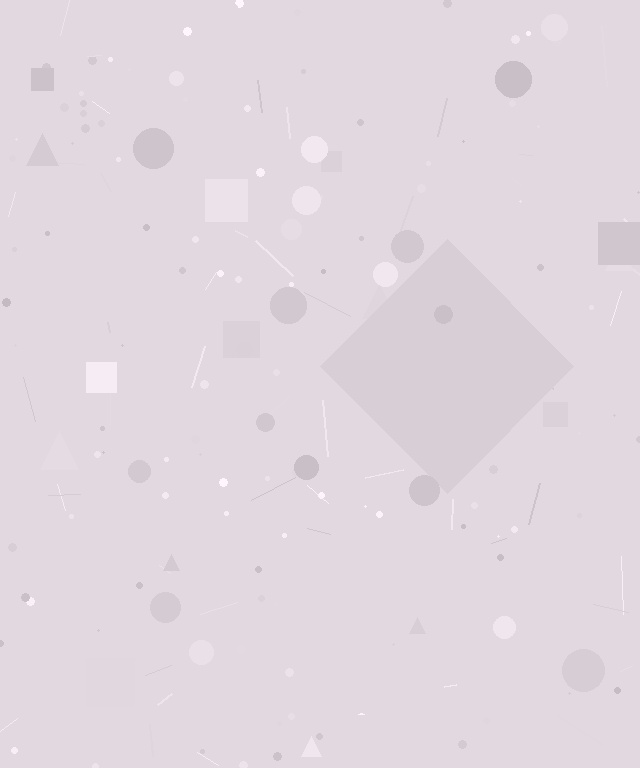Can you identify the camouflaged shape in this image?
The camouflaged shape is a diamond.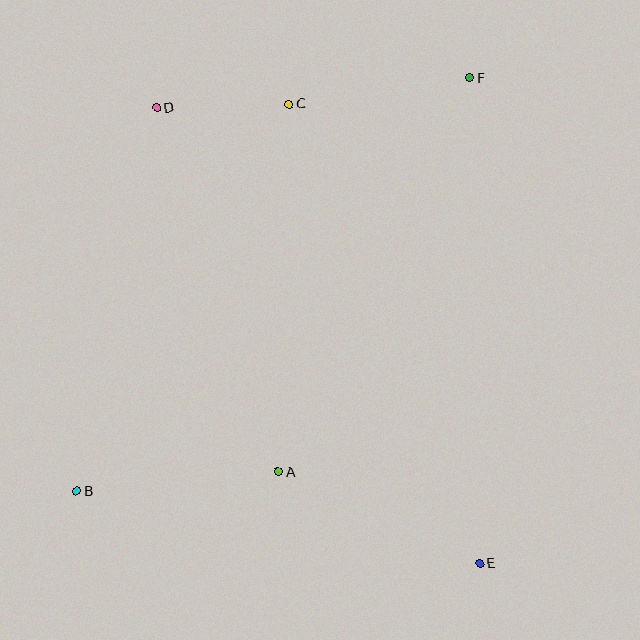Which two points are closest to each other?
Points C and D are closest to each other.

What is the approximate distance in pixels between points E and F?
The distance between E and F is approximately 485 pixels.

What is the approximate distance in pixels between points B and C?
The distance between B and C is approximately 441 pixels.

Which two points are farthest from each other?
Points B and F are farthest from each other.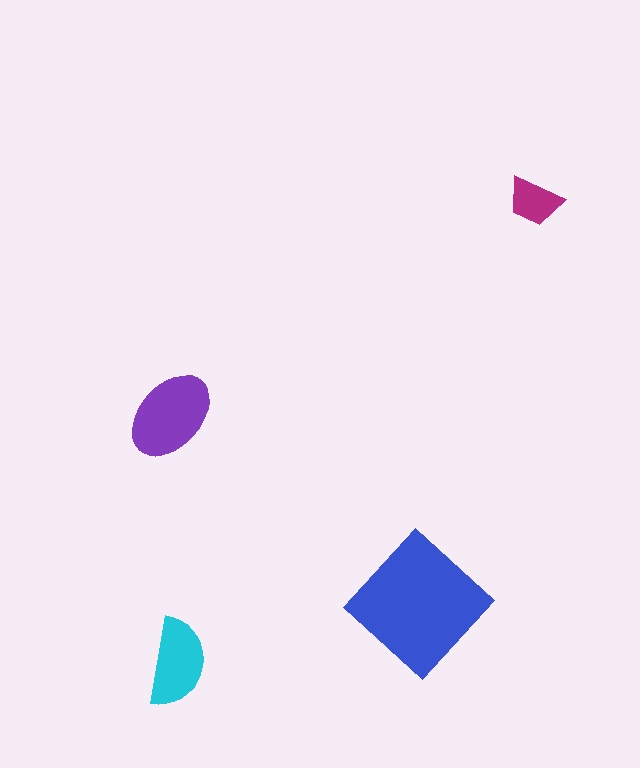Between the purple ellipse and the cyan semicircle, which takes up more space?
The purple ellipse.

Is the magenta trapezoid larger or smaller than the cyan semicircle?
Smaller.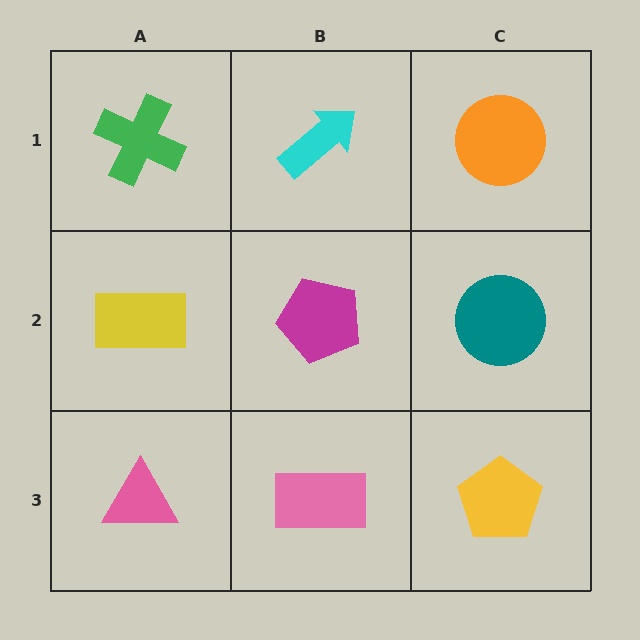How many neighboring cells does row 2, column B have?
4.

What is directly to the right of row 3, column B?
A yellow pentagon.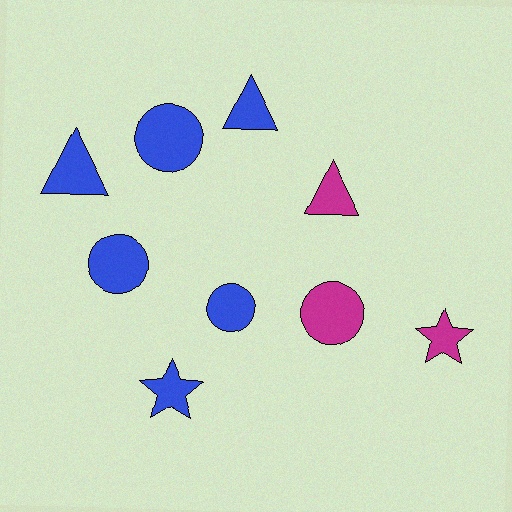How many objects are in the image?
There are 9 objects.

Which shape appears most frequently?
Circle, with 4 objects.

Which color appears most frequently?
Blue, with 6 objects.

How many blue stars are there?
There is 1 blue star.